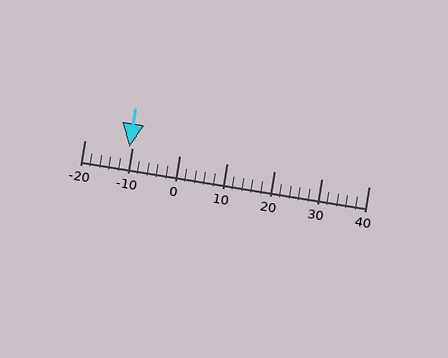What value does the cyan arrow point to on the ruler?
The cyan arrow points to approximately -11.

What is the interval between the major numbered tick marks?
The major tick marks are spaced 10 units apart.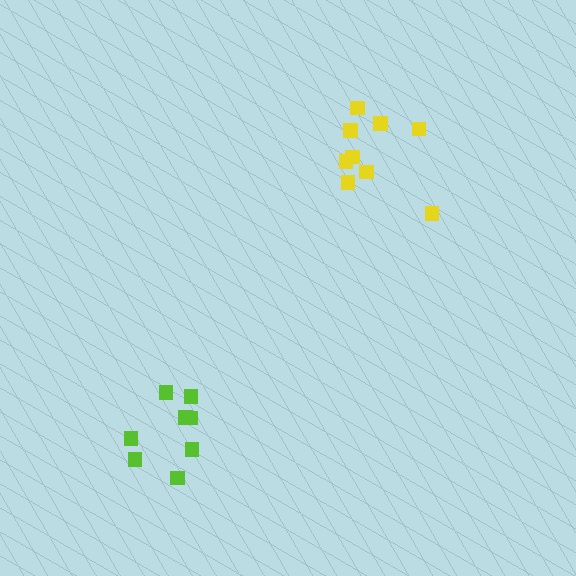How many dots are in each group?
Group 1: 9 dots, Group 2: 8 dots (17 total).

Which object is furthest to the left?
The lime cluster is leftmost.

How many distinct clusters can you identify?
There are 2 distinct clusters.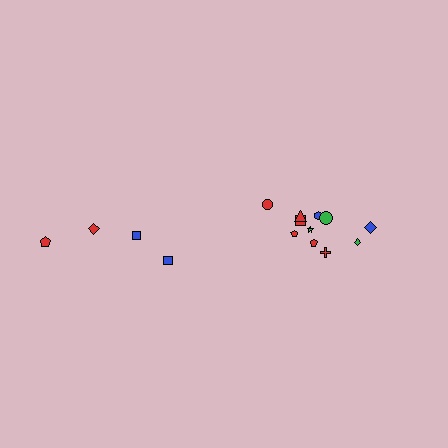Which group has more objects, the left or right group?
The right group.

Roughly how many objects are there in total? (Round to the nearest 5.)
Roughly 15 objects in total.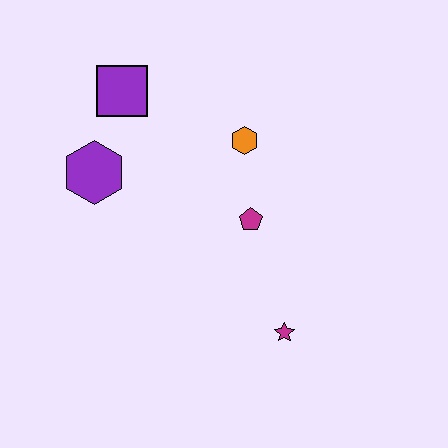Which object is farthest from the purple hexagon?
The magenta star is farthest from the purple hexagon.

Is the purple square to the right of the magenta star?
No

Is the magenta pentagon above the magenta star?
Yes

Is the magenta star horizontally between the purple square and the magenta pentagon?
No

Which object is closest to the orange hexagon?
The magenta pentagon is closest to the orange hexagon.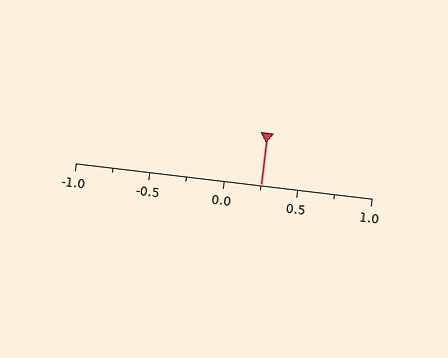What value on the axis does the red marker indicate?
The marker indicates approximately 0.25.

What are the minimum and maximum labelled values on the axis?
The axis runs from -1.0 to 1.0.